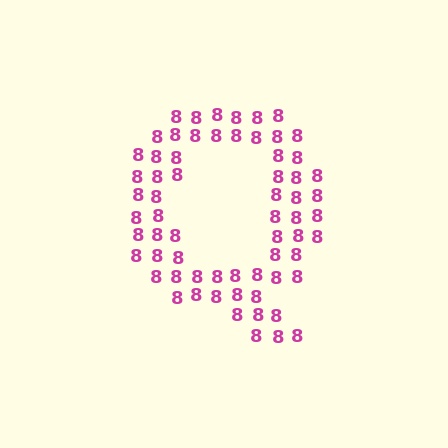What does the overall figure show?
The overall figure shows the letter Q.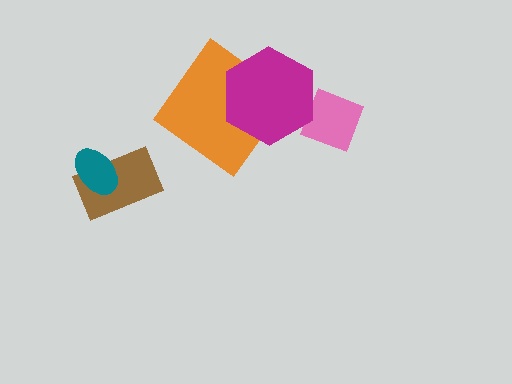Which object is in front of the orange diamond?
The magenta hexagon is in front of the orange diamond.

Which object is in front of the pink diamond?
The magenta hexagon is in front of the pink diamond.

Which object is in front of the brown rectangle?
The teal ellipse is in front of the brown rectangle.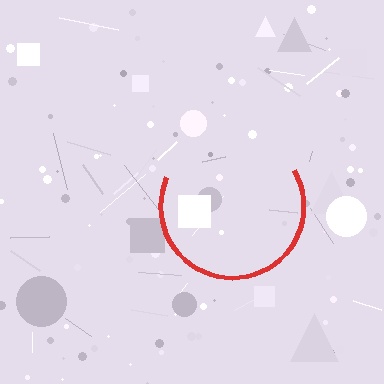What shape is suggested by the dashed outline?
The dashed outline suggests a circle.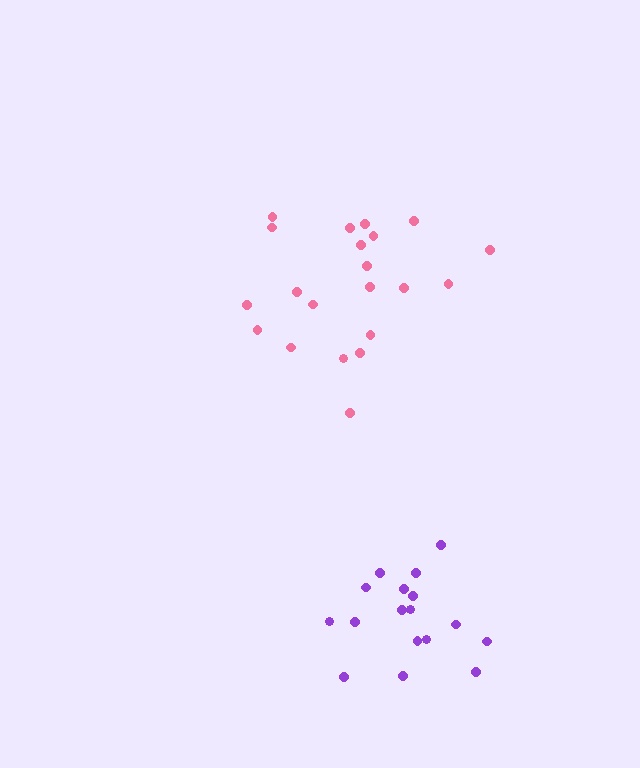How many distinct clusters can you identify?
There are 2 distinct clusters.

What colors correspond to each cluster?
The clusters are colored: pink, purple.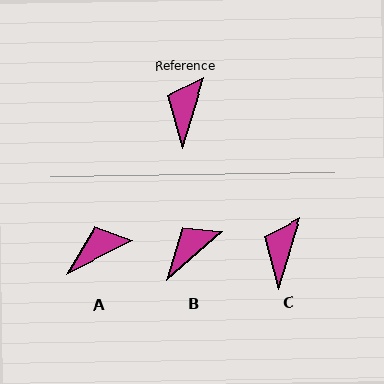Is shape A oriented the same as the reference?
No, it is off by about 46 degrees.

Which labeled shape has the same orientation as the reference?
C.